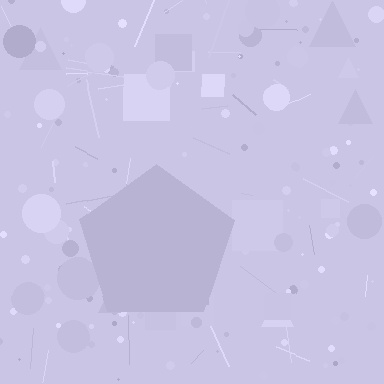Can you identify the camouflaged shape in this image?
The camouflaged shape is a pentagon.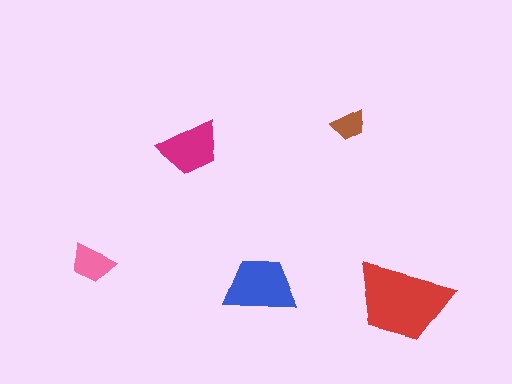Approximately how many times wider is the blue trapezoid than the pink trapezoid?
About 1.5 times wider.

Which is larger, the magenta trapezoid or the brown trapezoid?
The magenta one.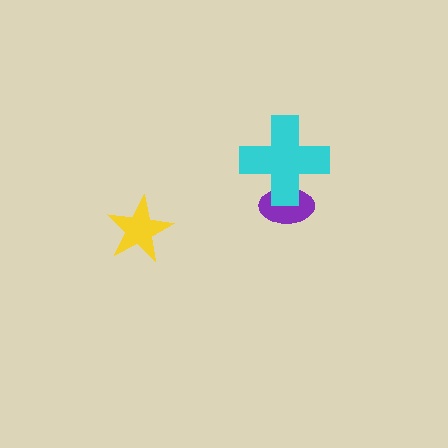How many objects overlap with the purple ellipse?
1 object overlaps with the purple ellipse.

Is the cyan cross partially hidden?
No, no other shape covers it.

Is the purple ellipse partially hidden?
Yes, it is partially covered by another shape.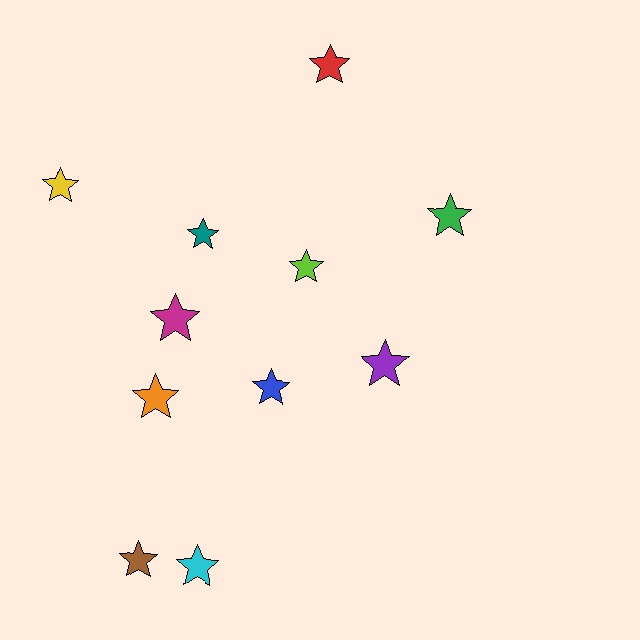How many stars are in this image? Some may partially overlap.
There are 11 stars.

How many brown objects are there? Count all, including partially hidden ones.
There is 1 brown object.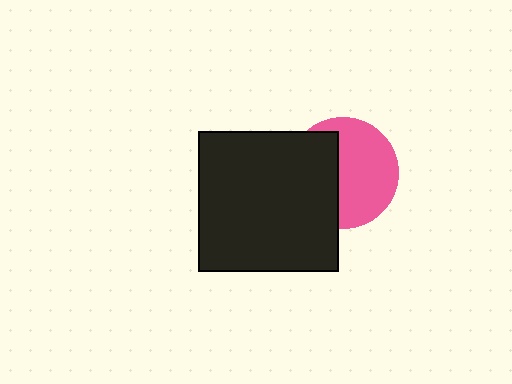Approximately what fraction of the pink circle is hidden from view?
Roughly 43% of the pink circle is hidden behind the black square.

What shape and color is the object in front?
The object in front is a black square.